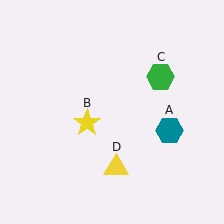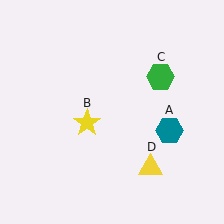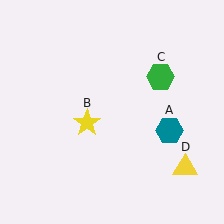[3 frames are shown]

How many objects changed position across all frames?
1 object changed position: yellow triangle (object D).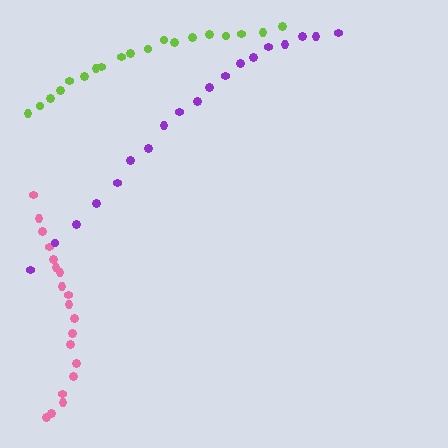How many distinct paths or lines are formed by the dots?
There are 3 distinct paths.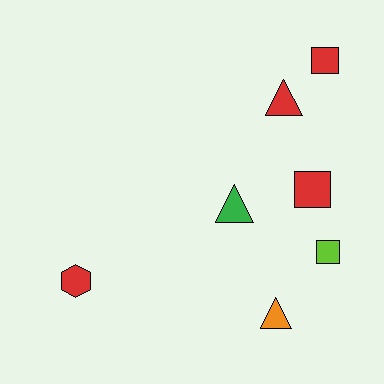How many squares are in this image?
There are 3 squares.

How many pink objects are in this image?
There are no pink objects.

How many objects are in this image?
There are 7 objects.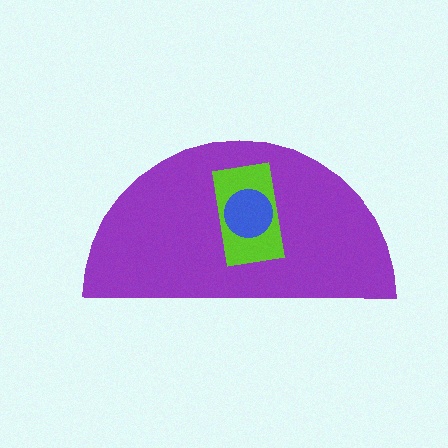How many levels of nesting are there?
3.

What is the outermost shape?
The purple semicircle.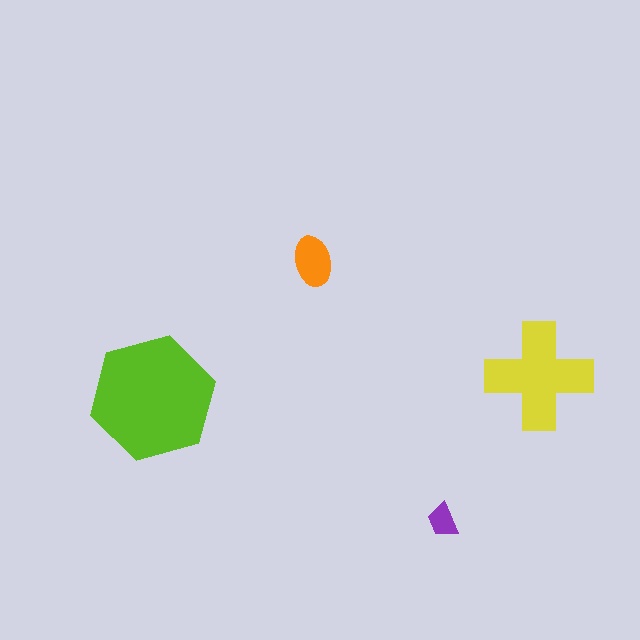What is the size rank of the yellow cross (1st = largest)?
2nd.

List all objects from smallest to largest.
The purple trapezoid, the orange ellipse, the yellow cross, the lime hexagon.